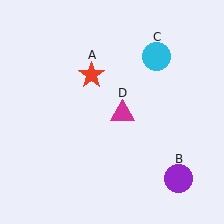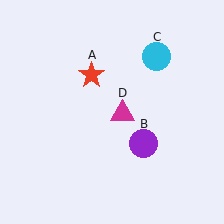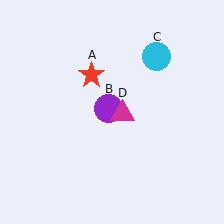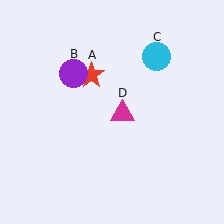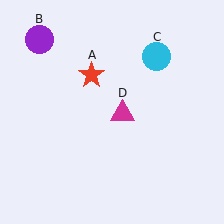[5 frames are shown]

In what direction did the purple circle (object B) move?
The purple circle (object B) moved up and to the left.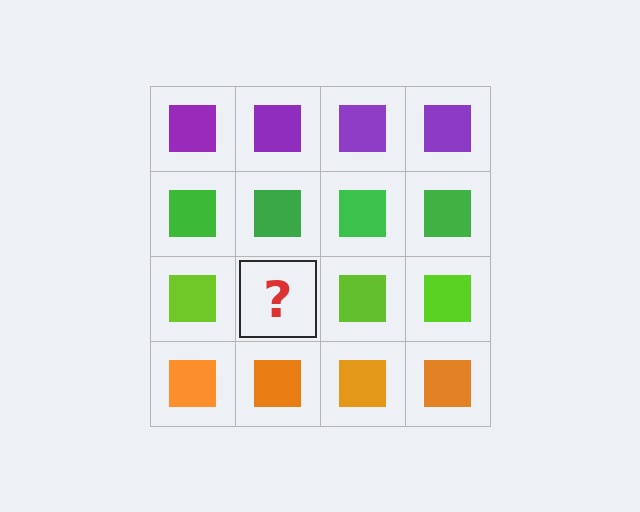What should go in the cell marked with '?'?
The missing cell should contain a lime square.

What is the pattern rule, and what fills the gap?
The rule is that each row has a consistent color. The gap should be filled with a lime square.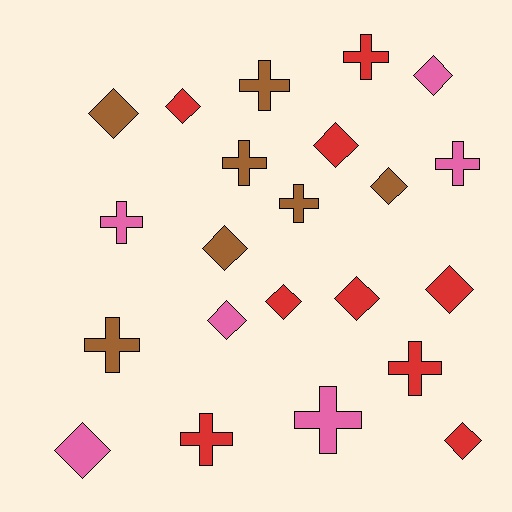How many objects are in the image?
There are 22 objects.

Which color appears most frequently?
Red, with 9 objects.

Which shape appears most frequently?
Diamond, with 12 objects.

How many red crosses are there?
There are 3 red crosses.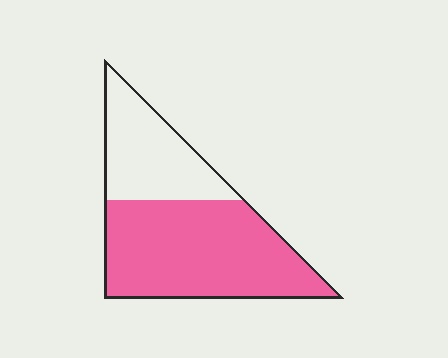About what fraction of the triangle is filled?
About two thirds (2/3).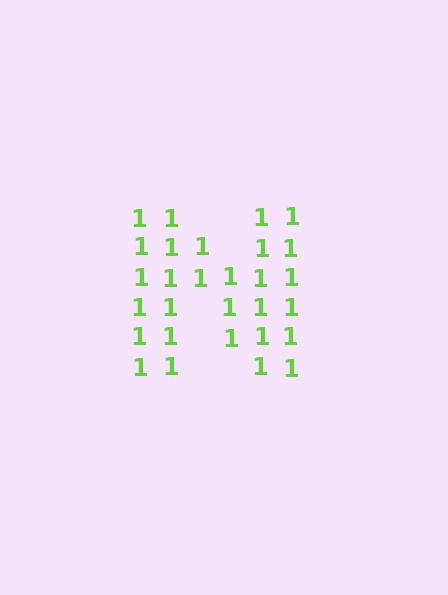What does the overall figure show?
The overall figure shows the letter N.